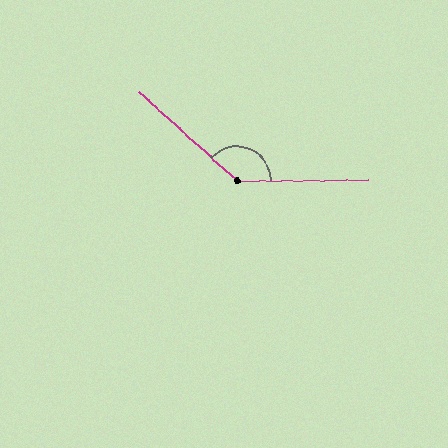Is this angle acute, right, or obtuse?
It is obtuse.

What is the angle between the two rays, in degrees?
Approximately 137 degrees.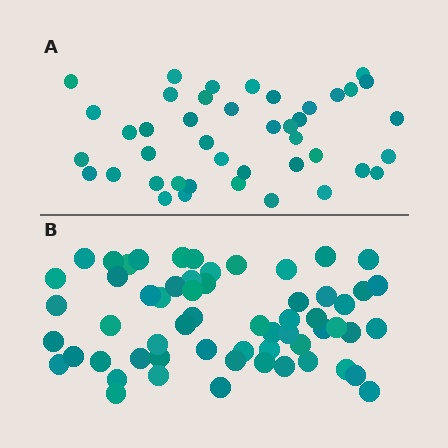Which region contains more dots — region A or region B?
Region B (the bottom region) has more dots.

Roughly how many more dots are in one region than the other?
Region B has approximately 15 more dots than region A.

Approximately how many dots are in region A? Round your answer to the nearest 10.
About 40 dots. (The exact count is 42, which rounds to 40.)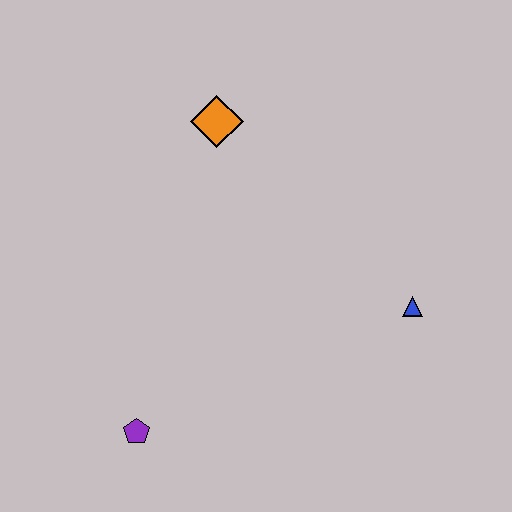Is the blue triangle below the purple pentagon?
No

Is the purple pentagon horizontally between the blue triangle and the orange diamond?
No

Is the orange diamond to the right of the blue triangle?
No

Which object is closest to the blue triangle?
The orange diamond is closest to the blue triangle.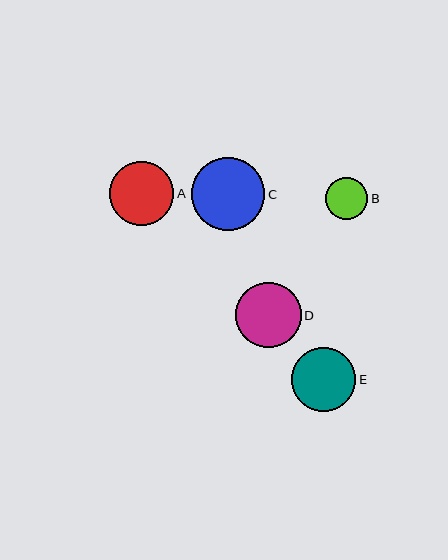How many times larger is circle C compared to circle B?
Circle C is approximately 1.8 times the size of circle B.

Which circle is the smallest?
Circle B is the smallest with a size of approximately 42 pixels.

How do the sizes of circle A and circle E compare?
Circle A and circle E are approximately the same size.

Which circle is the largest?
Circle C is the largest with a size of approximately 74 pixels.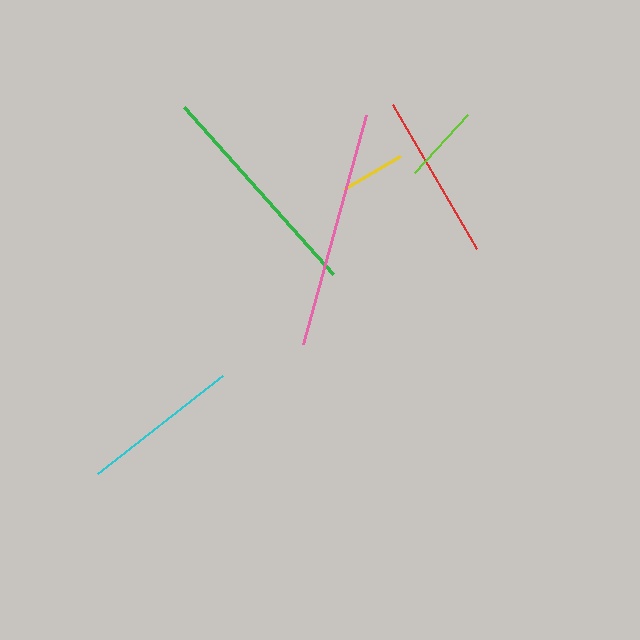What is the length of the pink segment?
The pink segment is approximately 237 pixels long.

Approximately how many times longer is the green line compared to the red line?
The green line is approximately 1.3 times the length of the red line.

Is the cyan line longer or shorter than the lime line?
The cyan line is longer than the lime line.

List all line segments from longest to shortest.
From longest to shortest: pink, green, red, cyan, lime, yellow.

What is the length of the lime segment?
The lime segment is approximately 79 pixels long.